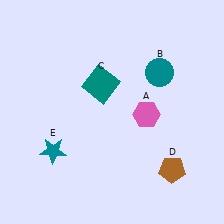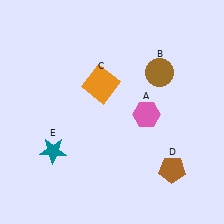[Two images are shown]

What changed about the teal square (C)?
In Image 1, C is teal. In Image 2, it changed to orange.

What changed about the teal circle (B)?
In Image 1, B is teal. In Image 2, it changed to brown.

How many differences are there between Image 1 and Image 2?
There are 2 differences between the two images.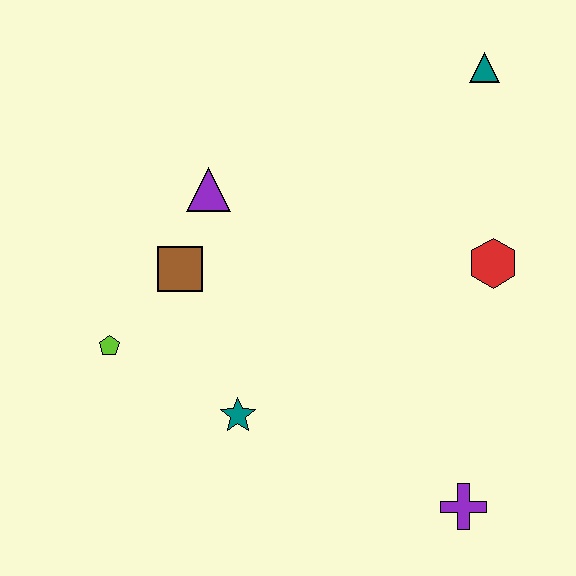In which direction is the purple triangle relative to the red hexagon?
The purple triangle is to the left of the red hexagon.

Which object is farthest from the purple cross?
The teal triangle is farthest from the purple cross.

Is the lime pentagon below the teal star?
No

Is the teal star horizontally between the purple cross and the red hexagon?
No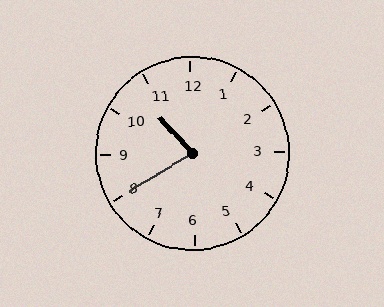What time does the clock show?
10:40.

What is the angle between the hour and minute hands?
Approximately 80 degrees.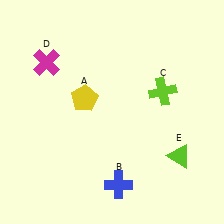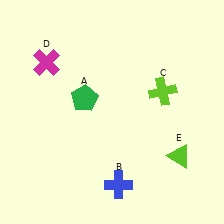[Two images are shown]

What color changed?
The pentagon (A) changed from yellow in Image 1 to green in Image 2.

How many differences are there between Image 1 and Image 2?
There is 1 difference between the two images.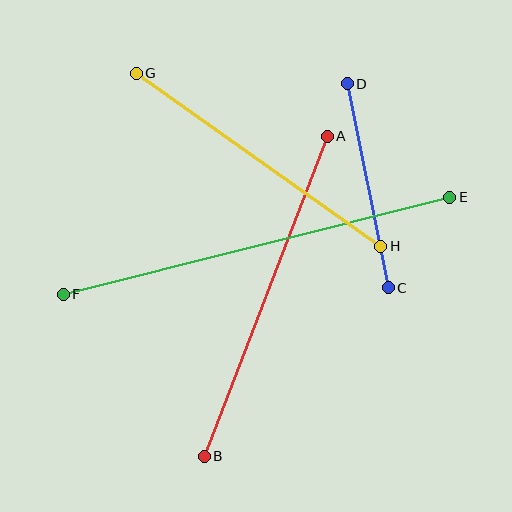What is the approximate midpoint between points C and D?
The midpoint is at approximately (368, 186) pixels.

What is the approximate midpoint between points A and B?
The midpoint is at approximately (266, 296) pixels.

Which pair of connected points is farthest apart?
Points E and F are farthest apart.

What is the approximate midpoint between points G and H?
The midpoint is at approximately (258, 160) pixels.